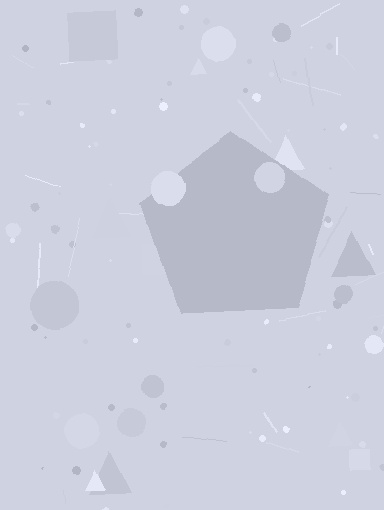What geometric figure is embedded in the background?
A pentagon is embedded in the background.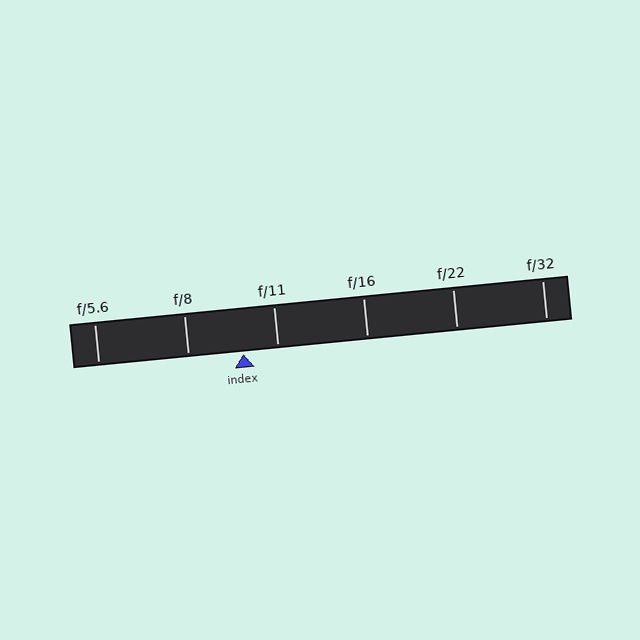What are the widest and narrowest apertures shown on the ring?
The widest aperture shown is f/5.6 and the narrowest is f/32.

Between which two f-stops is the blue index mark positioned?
The index mark is between f/8 and f/11.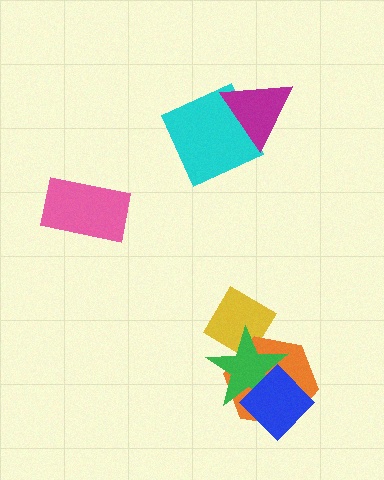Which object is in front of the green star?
The blue diamond is in front of the green star.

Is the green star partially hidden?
Yes, it is partially covered by another shape.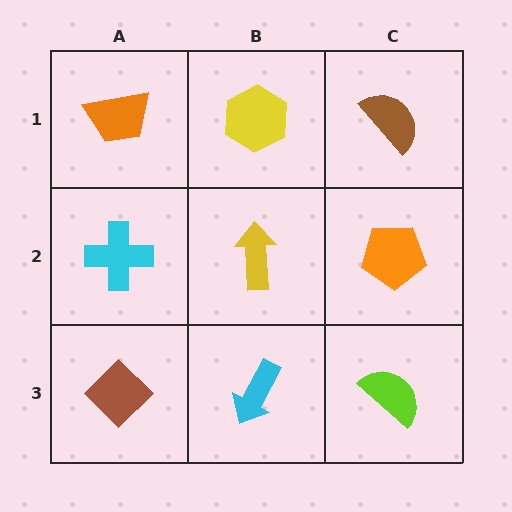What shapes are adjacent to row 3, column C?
An orange pentagon (row 2, column C), a cyan arrow (row 3, column B).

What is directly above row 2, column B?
A yellow hexagon.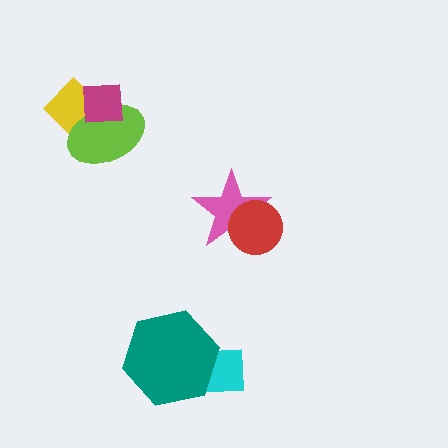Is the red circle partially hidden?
No, no other shape covers it.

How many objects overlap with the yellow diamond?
2 objects overlap with the yellow diamond.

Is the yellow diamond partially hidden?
Yes, it is partially covered by another shape.